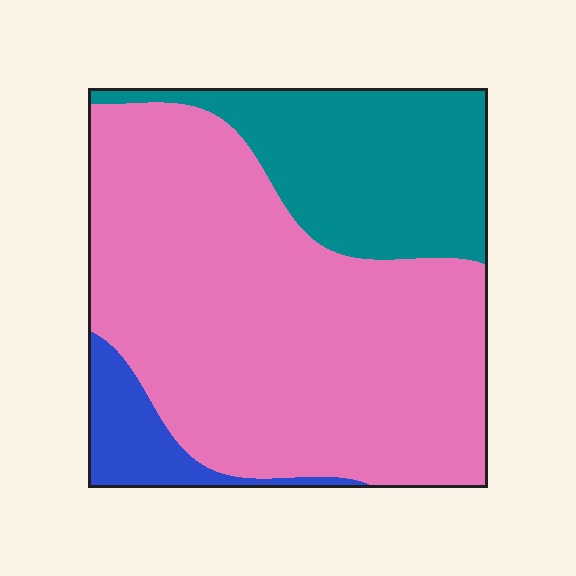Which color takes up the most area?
Pink, at roughly 65%.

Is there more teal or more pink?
Pink.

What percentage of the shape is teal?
Teal covers around 25% of the shape.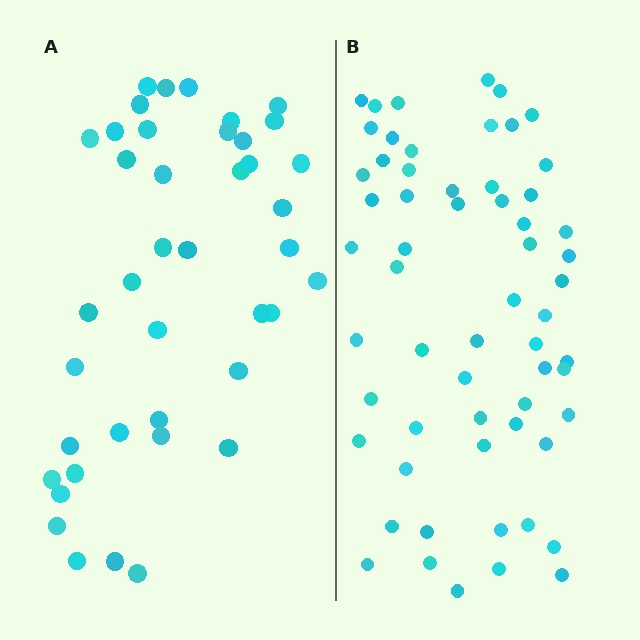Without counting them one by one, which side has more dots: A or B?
Region B (the right region) has more dots.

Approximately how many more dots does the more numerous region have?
Region B has approximately 20 more dots than region A.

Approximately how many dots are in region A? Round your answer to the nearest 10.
About 40 dots. (The exact count is 41, which rounds to 40.)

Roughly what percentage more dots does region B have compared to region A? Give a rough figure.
About 45% more.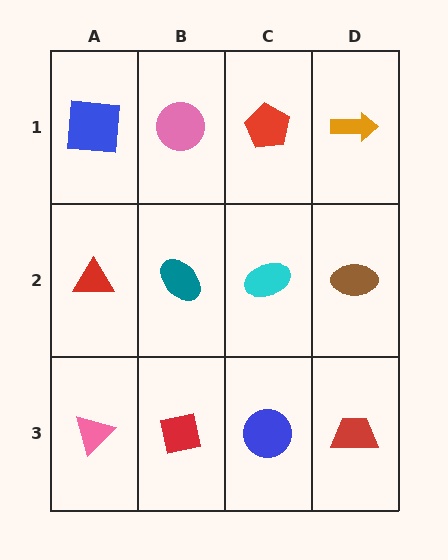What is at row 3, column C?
A blue circle.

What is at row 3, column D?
A red trapezoid.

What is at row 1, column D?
An orange arrow.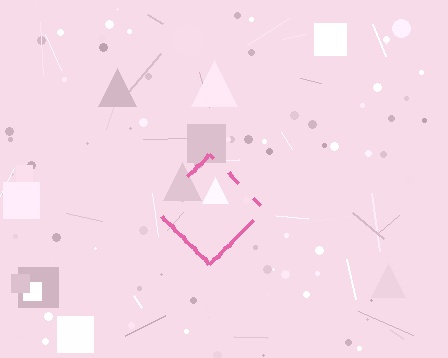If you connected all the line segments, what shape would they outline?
They would outline a diamond.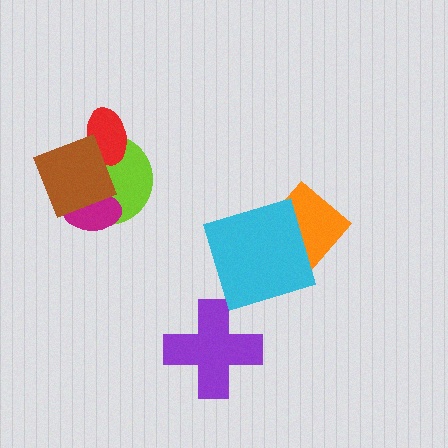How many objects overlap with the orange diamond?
1 object overlaps with the orange diamond.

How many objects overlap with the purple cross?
0 objects overlap with the purple cross.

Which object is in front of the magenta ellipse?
The brown square is in front of the magenta ellipse.